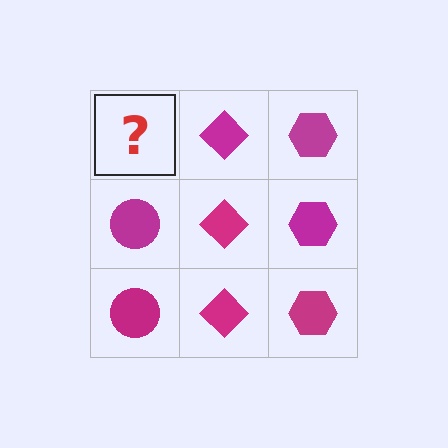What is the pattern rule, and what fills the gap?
The rule is that each column has a consistent shape. The gap should be filled with a magenta circle.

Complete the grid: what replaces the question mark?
The question mark should be replaced with a magenta circle.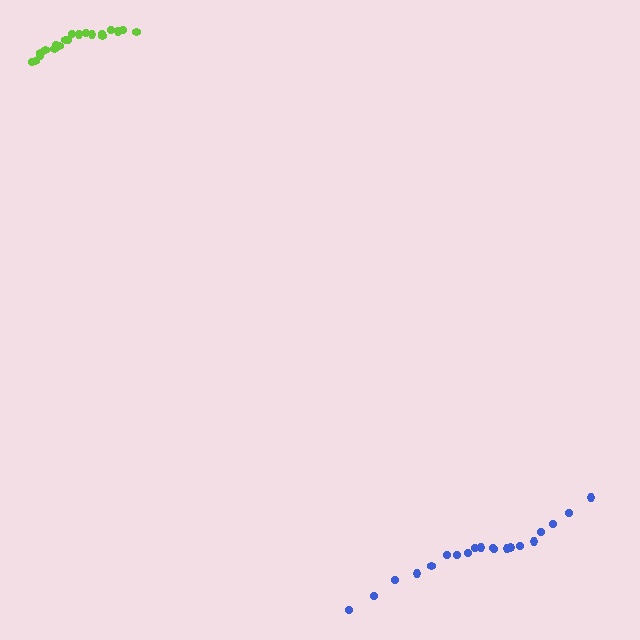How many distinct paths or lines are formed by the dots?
There are 2 distinct paths.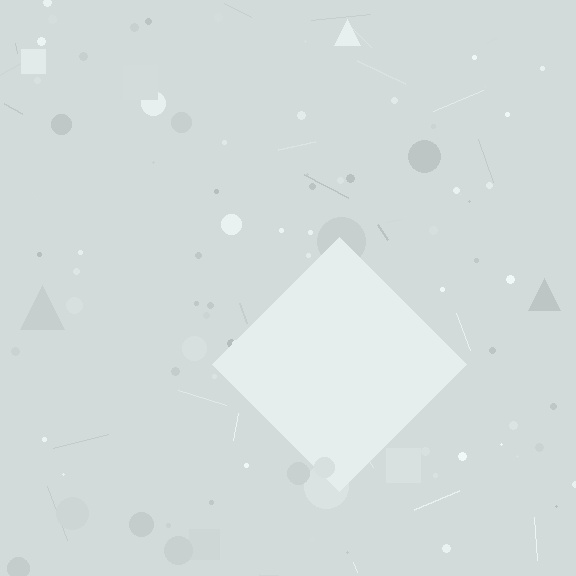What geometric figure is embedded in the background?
A diamond is embedded in the background.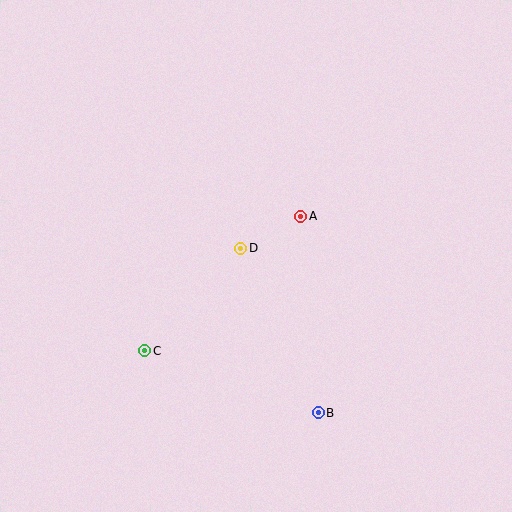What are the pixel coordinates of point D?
Point D is at (241, 248).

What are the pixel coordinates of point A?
Point A is at (301, 216).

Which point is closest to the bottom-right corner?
Point B is closest to the bottom-right corner.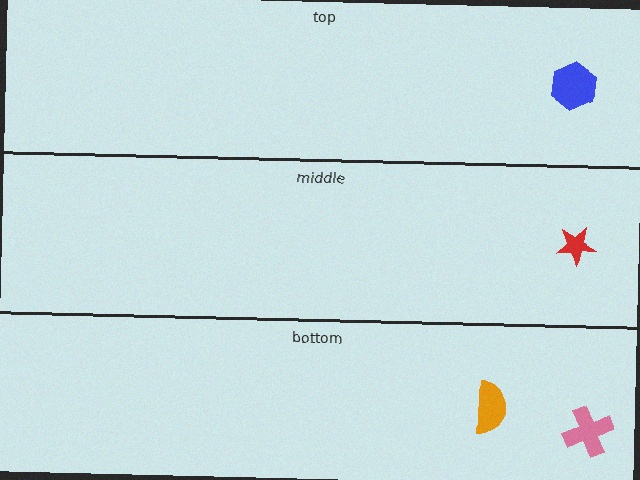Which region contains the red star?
The middle region.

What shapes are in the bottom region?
The pink cross, the orange semicircle.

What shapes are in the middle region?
The red star.